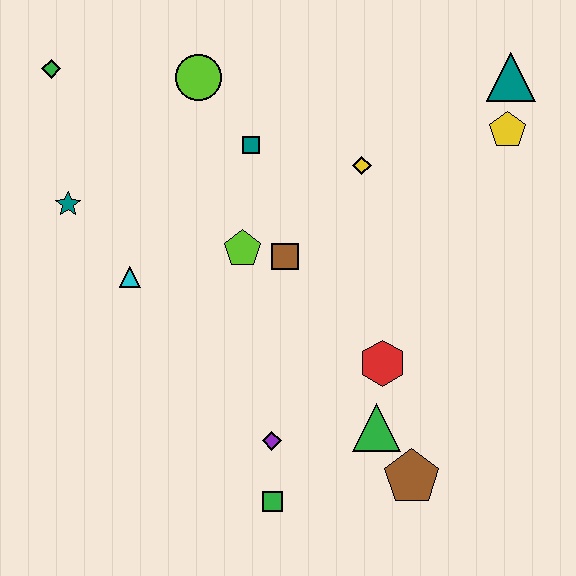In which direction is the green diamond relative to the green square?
The green diamond is above the green square.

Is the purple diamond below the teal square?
Yes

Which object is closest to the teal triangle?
The yellow pentagon is closest to the teal triangle.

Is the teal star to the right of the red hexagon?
No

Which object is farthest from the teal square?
The brown pentagon is farthest from the teal square.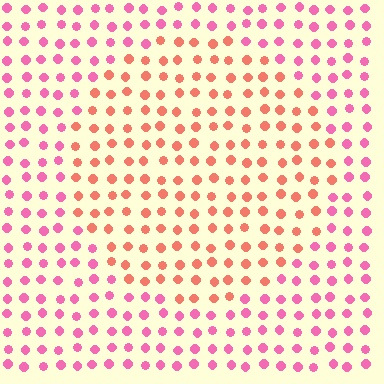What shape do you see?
I see a circle.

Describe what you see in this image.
The image is filled with small pink elements in a uniform arrangement. A circle-shaped region is visible where the elements are tinted to a slightly different hue, forming a subtle color boundary.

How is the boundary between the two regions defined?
The boundary is defined purely by a slight shift in hue (about 40 degrees). Spacing, size, and orientation are identical on both sides.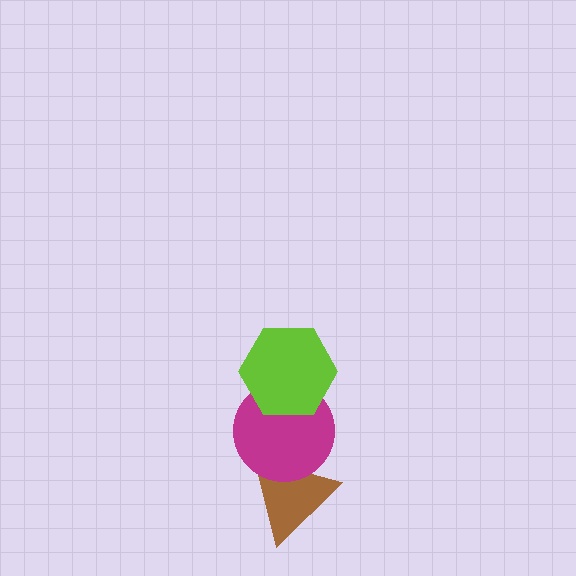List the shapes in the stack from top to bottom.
From top to bottom: the lime hexagon, the magenta circle, the brown triangle.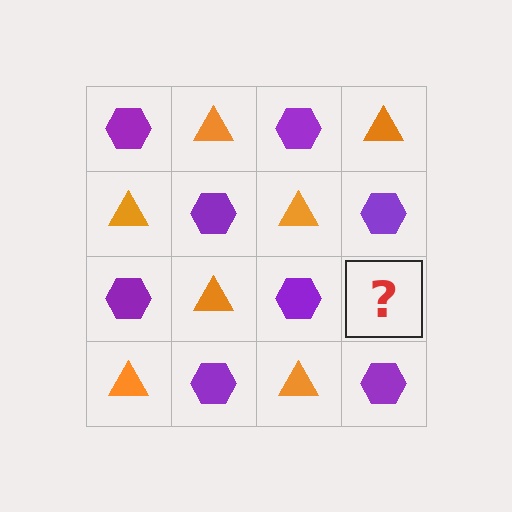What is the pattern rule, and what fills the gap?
The rule is that it alternates purple hexagon and orange triangle in a checkerboard pattern. The gap should be filled with an orange triangle.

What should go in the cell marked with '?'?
The missing cell should contain an orange triangle.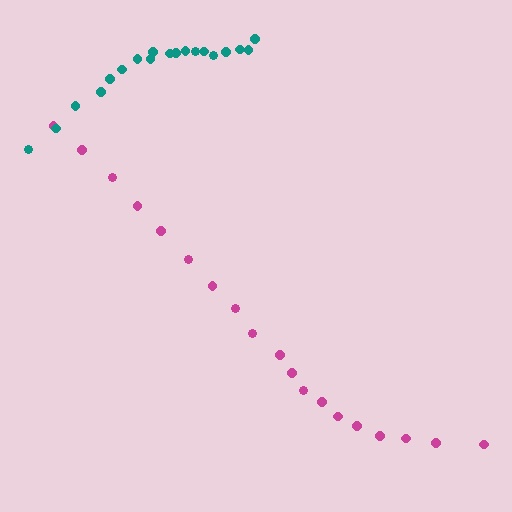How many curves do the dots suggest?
There are 2 distinct paths.